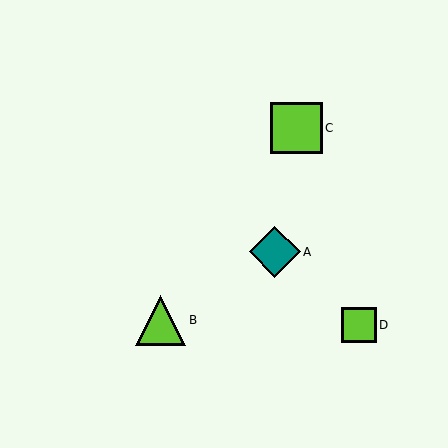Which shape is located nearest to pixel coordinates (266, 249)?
The teal diamond (labeled A) at (275, 252) is nearest to that location.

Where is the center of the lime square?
The center of the lime square is at (296, 128).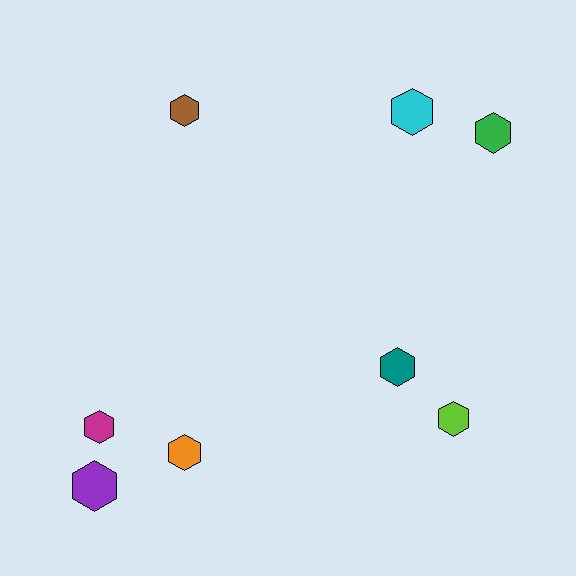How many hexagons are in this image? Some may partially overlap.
There are 8 hexagons.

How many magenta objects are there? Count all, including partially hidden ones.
There is 1 magenta object.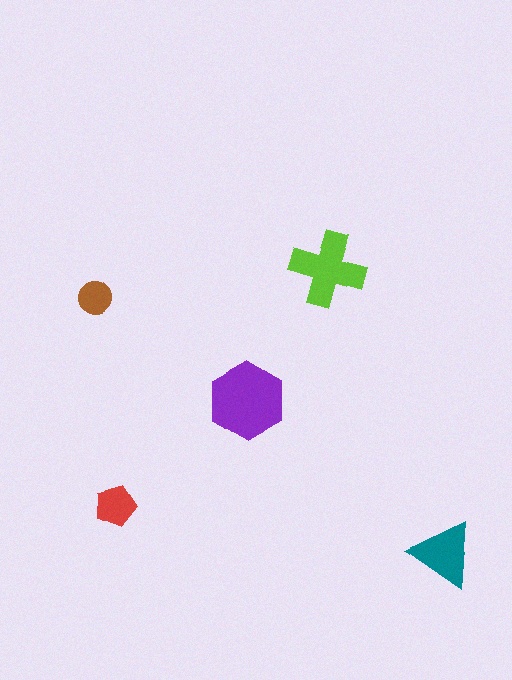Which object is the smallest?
The brown circle.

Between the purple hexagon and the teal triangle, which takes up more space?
The purple hexagon.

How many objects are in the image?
There are 5 objects in the image.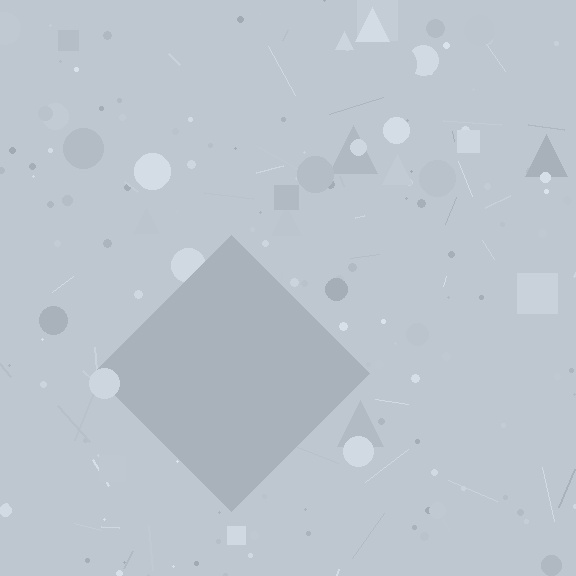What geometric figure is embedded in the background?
A diamond is embedded in the background.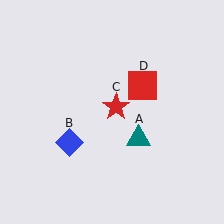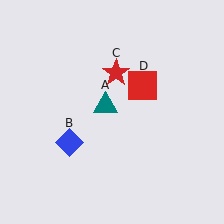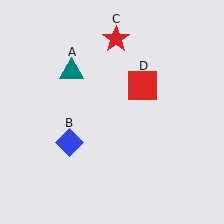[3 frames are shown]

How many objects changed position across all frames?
2 objects changed position: teal triangle (object A), red star (object C).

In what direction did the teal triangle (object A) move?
The teal triangle (object A) moved up and to the left.